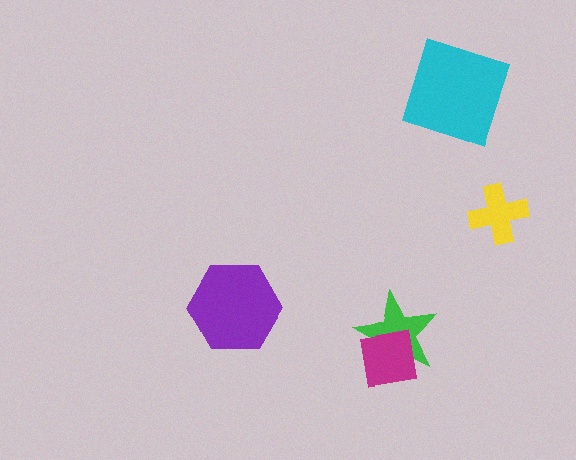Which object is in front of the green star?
The magenta square is in front of the green star.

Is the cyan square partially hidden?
No, no other shape covers it.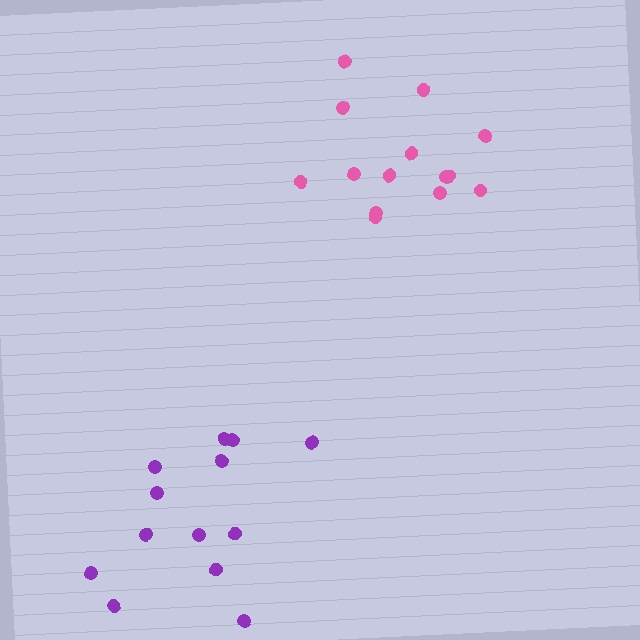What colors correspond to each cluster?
The clusters are colored: pink, purple.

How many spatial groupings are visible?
There are 2 spatial groupings.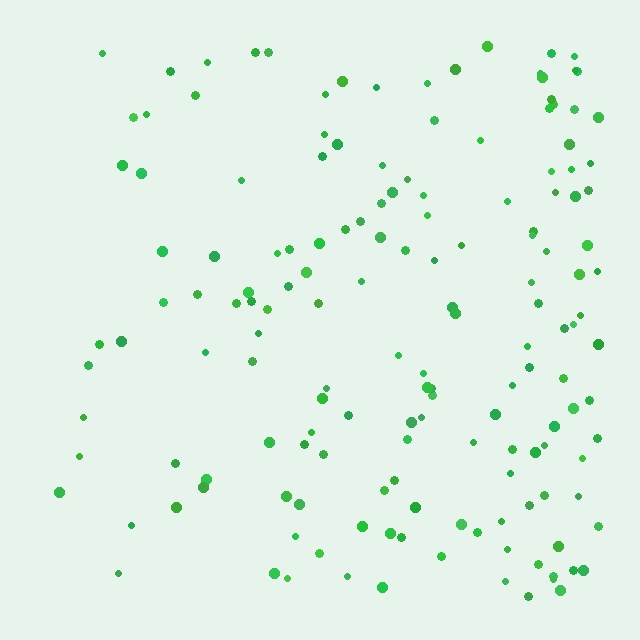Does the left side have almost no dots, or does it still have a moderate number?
Still a moderate number, just noticeably fewer than the right.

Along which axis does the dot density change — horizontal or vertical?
Horizontal.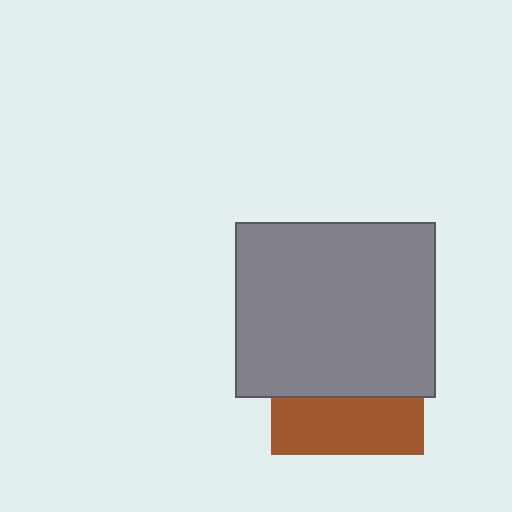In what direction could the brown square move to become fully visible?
The brown square could move down. That would shift it out from behind the gray rectangle entirely.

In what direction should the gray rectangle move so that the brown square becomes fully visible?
The gray rectangle should move up. That is the shortest direction to clear the overlap and leave the brown square fully visible.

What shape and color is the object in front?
The object in front is a gray rectangle.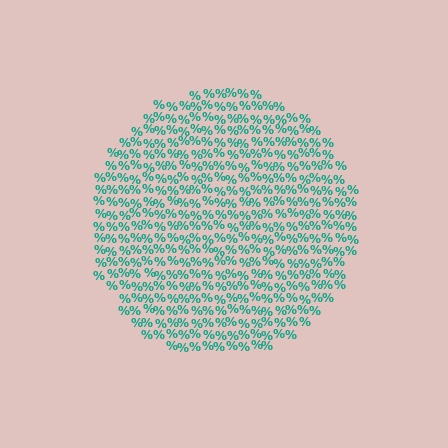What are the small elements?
The small elements are percent signs.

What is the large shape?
The large shape is a circle.